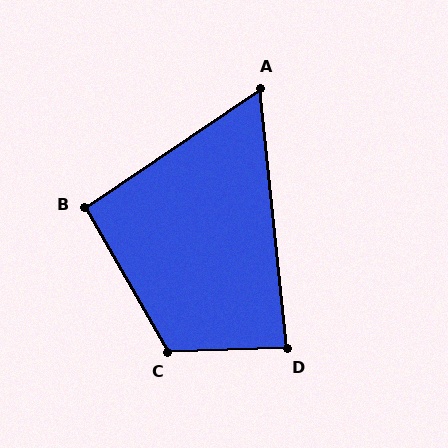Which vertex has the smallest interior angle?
A, at approximately 62 degrees.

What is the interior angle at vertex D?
Approximately 86 degrees (approximately right).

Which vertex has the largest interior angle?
C, at approximately 118 degrees.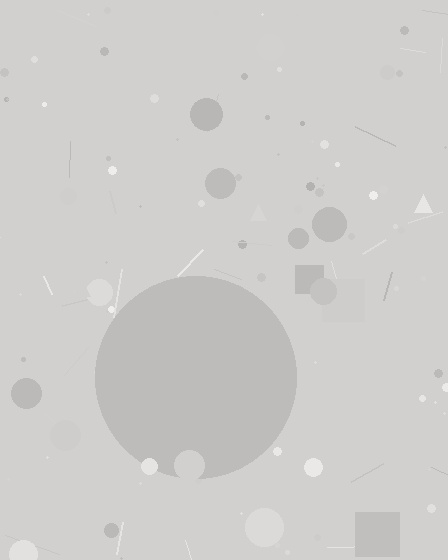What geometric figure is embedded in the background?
A circle is embedded in the background.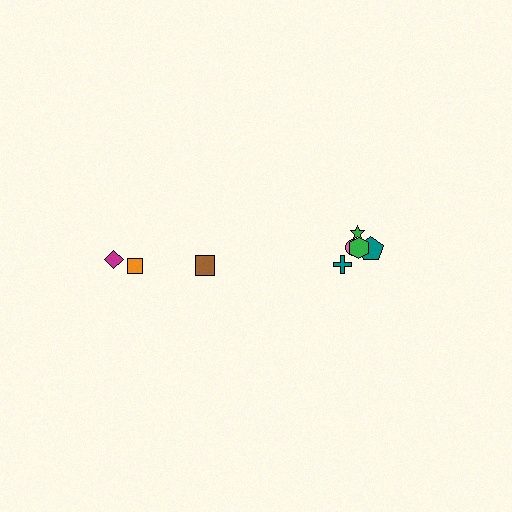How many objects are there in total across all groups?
There are 8 objects.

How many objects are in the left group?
There are 3 objects.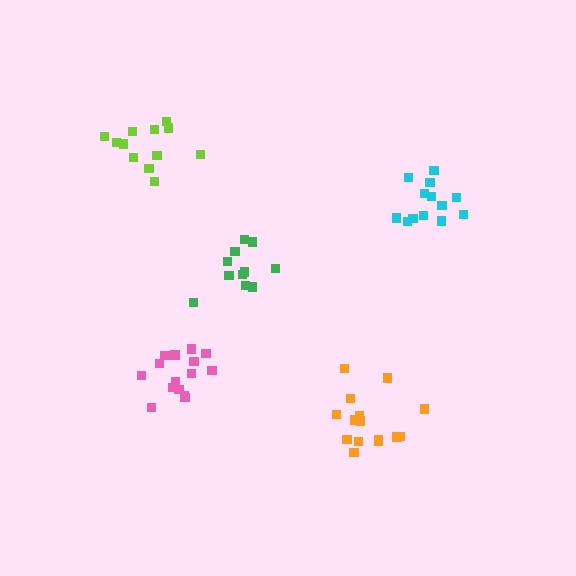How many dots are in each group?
Group 1: 15 dots, Group 2: 12 dots, Group 3: 11 dots, Group 4: 15 dots, Group 5: 13 dots (66 total).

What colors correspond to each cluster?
The clusters are colored: orange, lime, green, pink, cyan.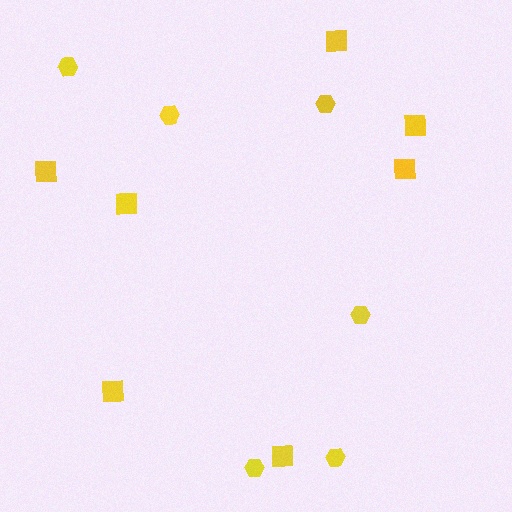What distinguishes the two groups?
There are 2 groups: one group of hexagons (6) and one group of squares (7).